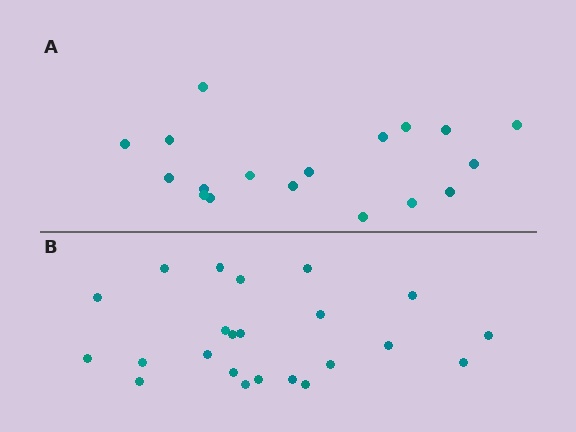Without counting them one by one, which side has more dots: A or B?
Region B (the bottom region) has more dots.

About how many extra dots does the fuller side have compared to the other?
Region B has about 5 more dots than region A.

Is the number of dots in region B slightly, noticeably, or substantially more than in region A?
Region B has noticeably more, but not dramatically so. The ratio is roughly 1.3 to 1.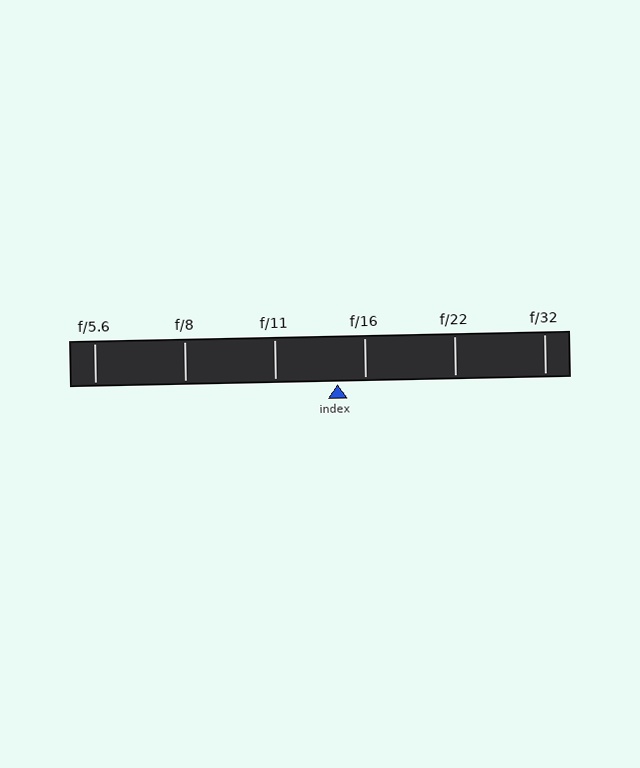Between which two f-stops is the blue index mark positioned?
The index mark is between f/11 and f/16.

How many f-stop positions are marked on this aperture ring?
There are 6 f-stop positions marked.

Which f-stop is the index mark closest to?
The index mark is closest to f/16.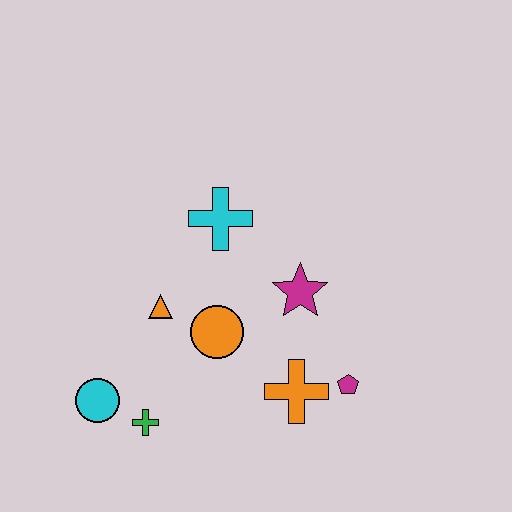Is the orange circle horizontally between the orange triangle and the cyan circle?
No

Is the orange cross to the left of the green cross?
No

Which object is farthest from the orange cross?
The cyan circle is farthest from the orange cross.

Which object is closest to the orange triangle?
The orange circle is closest to the orange triangle.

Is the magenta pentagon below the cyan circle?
No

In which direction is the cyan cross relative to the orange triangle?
The cyan cross is above the orange triangle.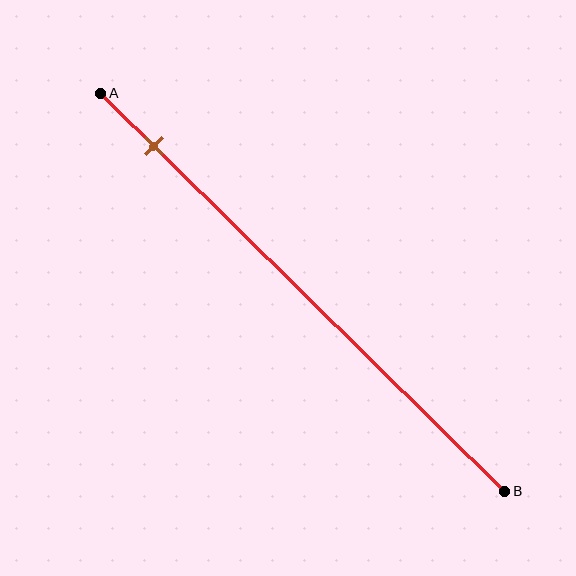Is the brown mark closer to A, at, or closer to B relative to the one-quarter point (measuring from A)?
The brown mark is closer to point A than the one-quarter point of segment AB.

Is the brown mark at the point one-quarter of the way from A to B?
No, the mark is at about 15% from A, not at the 25% one-quarter point.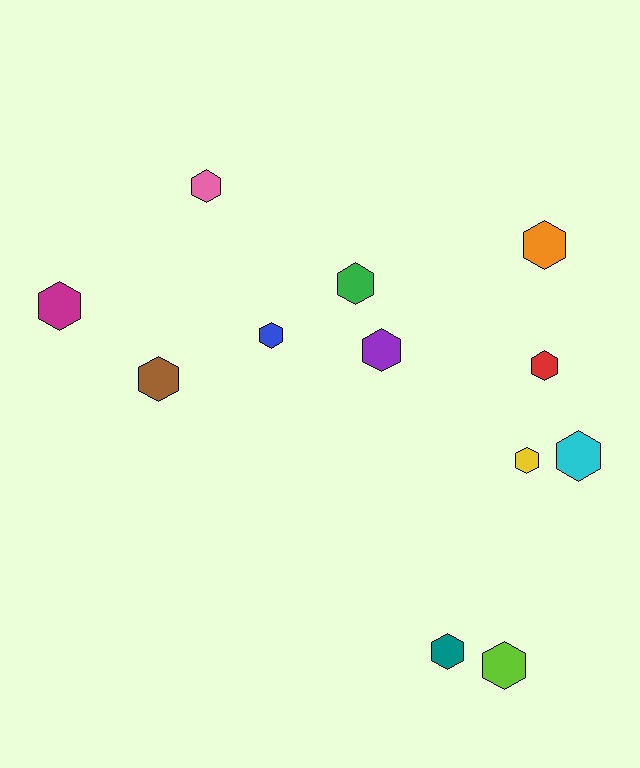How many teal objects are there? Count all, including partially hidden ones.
There is 1 teal object.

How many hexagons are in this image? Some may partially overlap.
There are 12 hexagons.